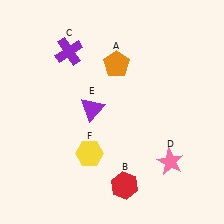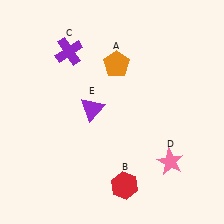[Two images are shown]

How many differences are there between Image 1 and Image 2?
There is 1 difference between the two images.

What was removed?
The yellow hexagon (F) was removed in Image 2.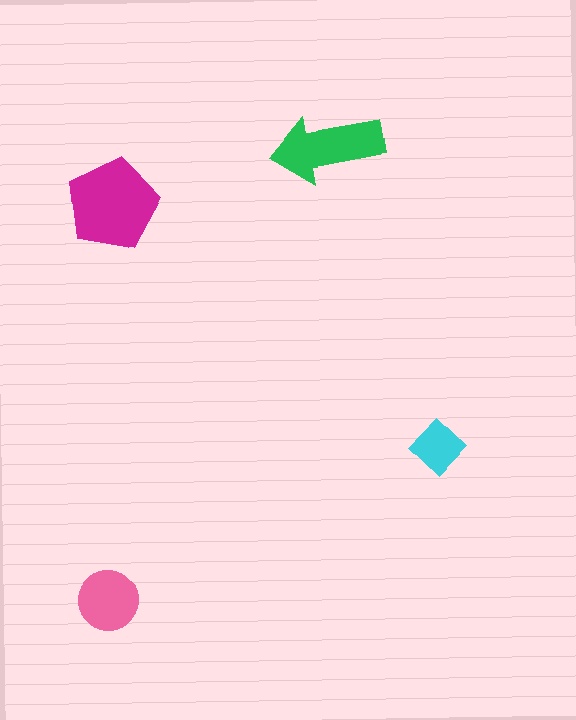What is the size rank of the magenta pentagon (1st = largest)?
1st.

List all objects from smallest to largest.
The cyan diamond, the pink circle, the green arrow, the magenta pentagon.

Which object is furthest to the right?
The cyan diamond is rightmost.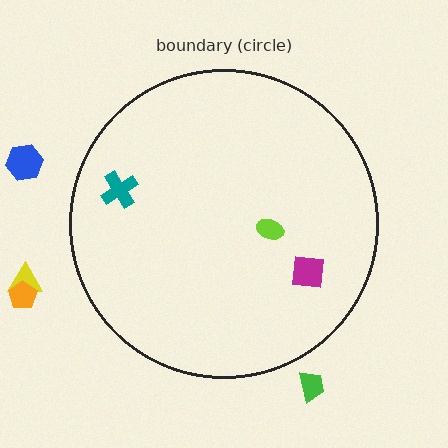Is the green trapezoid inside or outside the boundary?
Outside.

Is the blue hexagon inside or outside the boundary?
Outside.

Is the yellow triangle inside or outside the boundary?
Outside.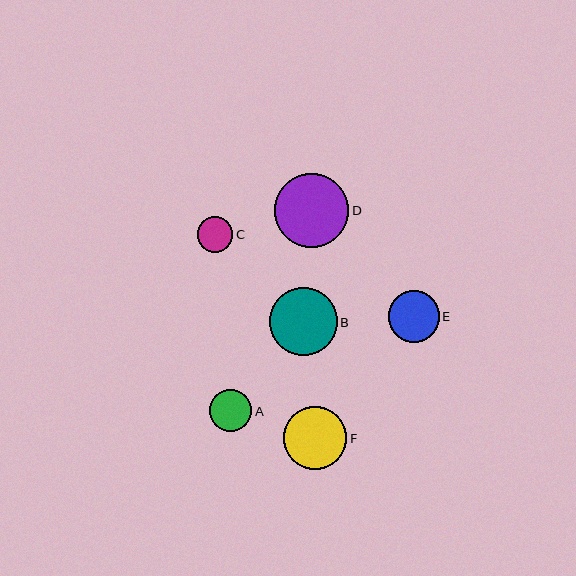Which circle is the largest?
Circle D is the largest with a size of approximately 74 pixels.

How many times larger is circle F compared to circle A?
Circle F is approximately 1.5 times the size of circle A.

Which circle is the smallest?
Circle C is the smallest with a size of approximately 35 pixels.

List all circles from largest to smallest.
From largest to smallest: D, B, F, E, A, C.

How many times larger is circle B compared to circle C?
Circle B is approximately 1.9 times the size of circle C.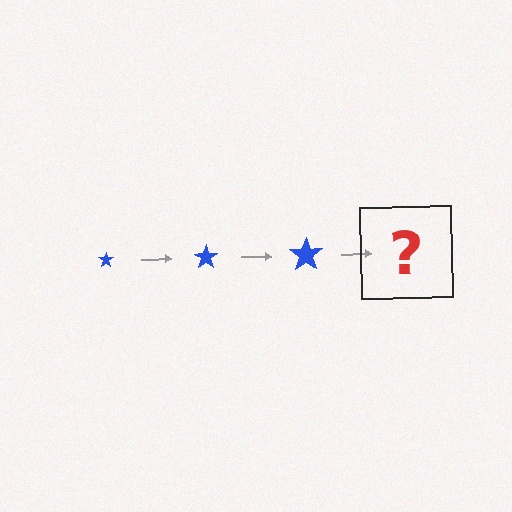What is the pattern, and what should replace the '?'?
The pattern is that the star gets progressively larger each step. The '?' should be a blue star, larger than the previous one.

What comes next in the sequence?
The next element should be a blue star, larger than the previous one.